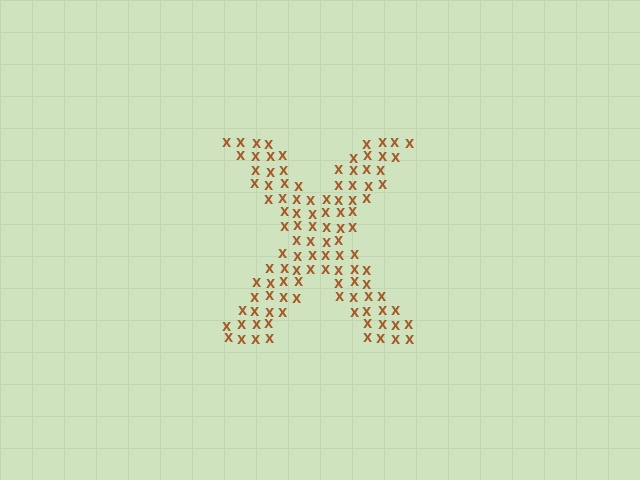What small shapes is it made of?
It is made of small letter X's.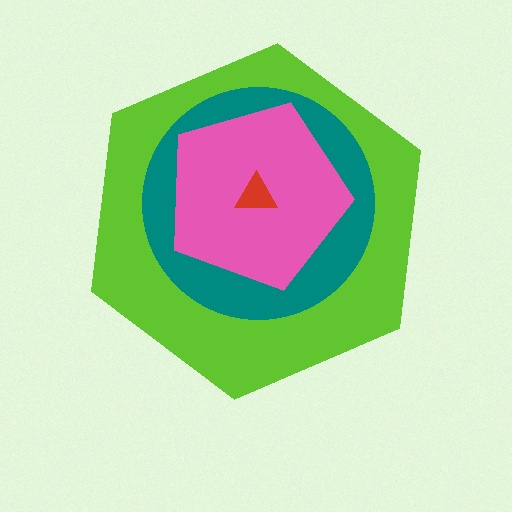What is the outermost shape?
The lime hexagon.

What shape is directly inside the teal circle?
The pink pentagon.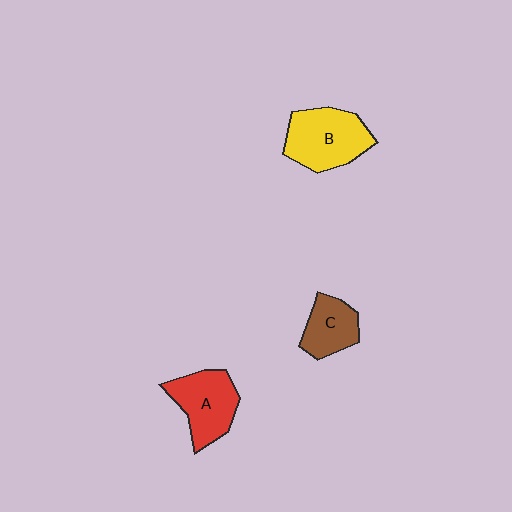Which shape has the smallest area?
Shape C (brown).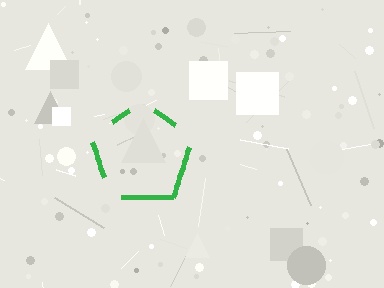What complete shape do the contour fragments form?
The contour fragments form a pentagon.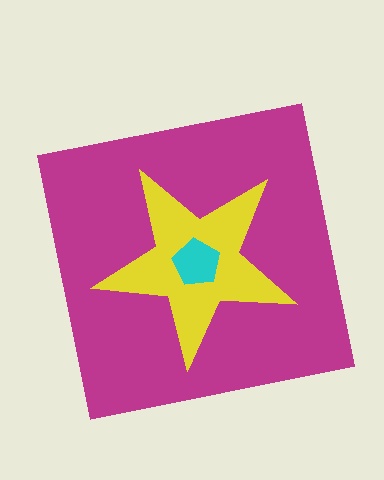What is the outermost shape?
The magenta square.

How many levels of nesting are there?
3.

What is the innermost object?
The cyan pentagon.